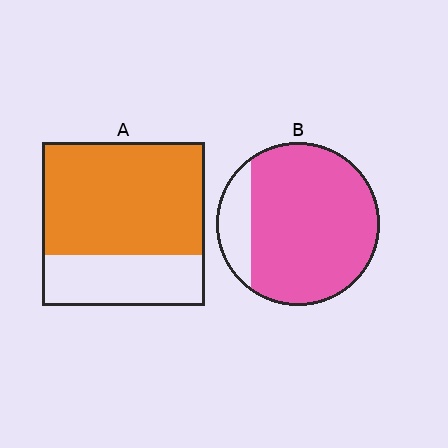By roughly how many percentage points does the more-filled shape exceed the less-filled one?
By roughly 15 percentage points (B over A).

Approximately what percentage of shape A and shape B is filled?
A is approximately 70% and B is approximately 85%.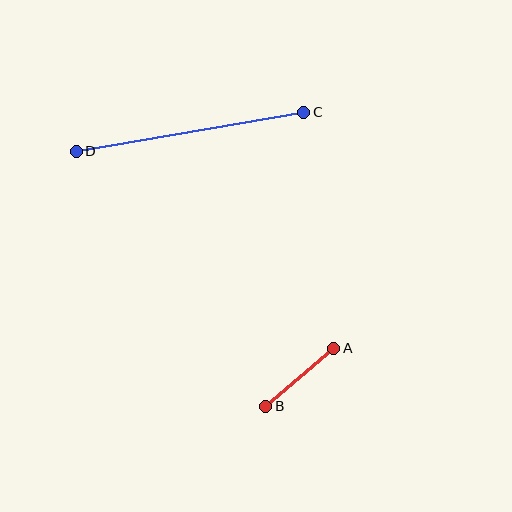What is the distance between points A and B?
The distance is approximately 90 pixels.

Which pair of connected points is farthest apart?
Points C and D are farthest apart.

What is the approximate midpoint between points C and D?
The midpoint is at approximately (190, 132) pixels.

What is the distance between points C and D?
The distance is approximately 231 pixels.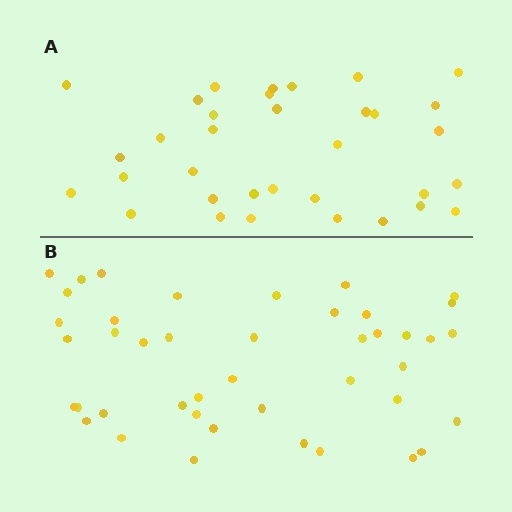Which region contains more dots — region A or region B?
Region B (the bottom region) has more dots.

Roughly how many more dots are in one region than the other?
Region B has roughly 8 or so more dots than region A.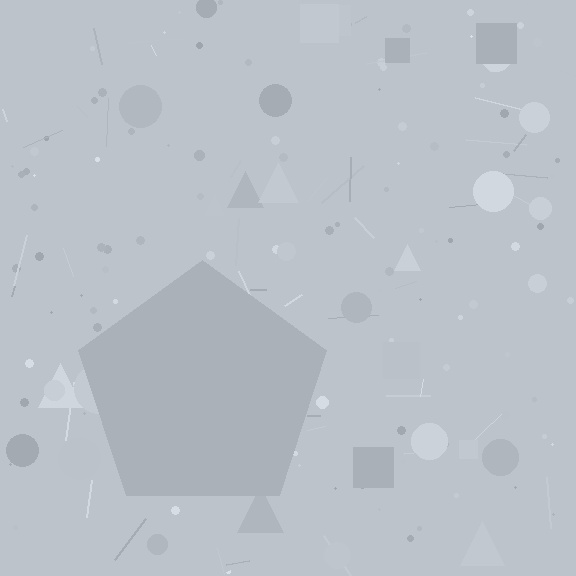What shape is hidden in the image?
A pentagon is hidden in the image.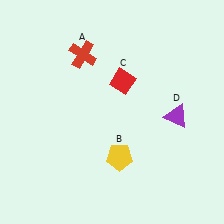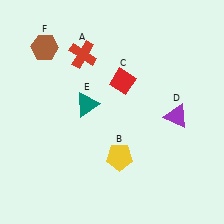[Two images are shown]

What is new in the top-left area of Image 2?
A brown hexagon (F) was added in the top-left area of Image 2.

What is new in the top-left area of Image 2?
A teal triangle (E) was added in the top-left area of Image 2.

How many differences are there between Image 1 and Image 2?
There are 2 differences between the two images.